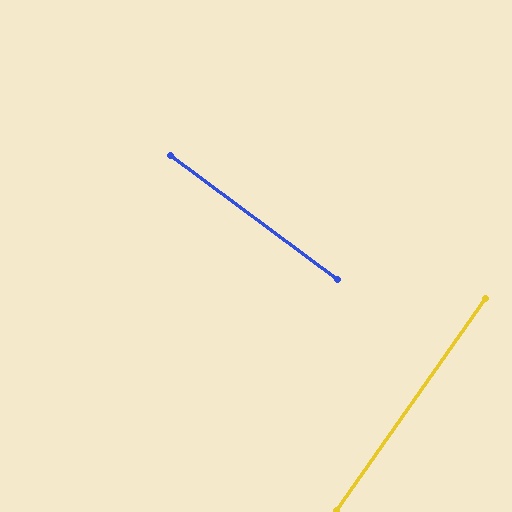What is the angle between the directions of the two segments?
Approximately 88 degrees.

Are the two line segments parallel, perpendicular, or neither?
Perpendicular — they meet at approximately 88°.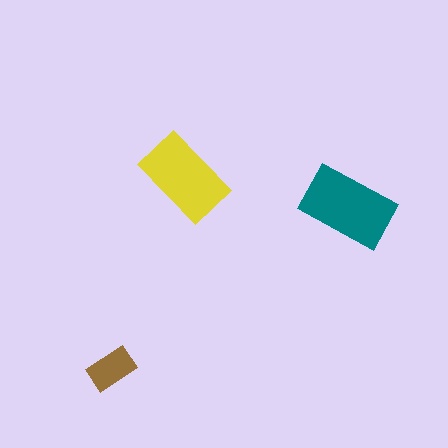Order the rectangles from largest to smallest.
the teal one, the yellow one, the brown one.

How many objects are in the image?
There are 3 objects in the image.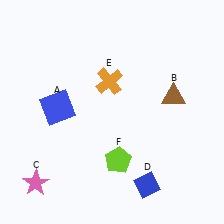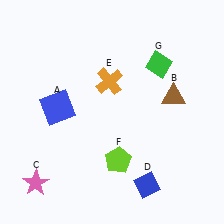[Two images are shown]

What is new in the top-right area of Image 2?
A green diamond (G) was added in the top-right area of Image 2.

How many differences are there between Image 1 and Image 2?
There is 1 difference between the two images.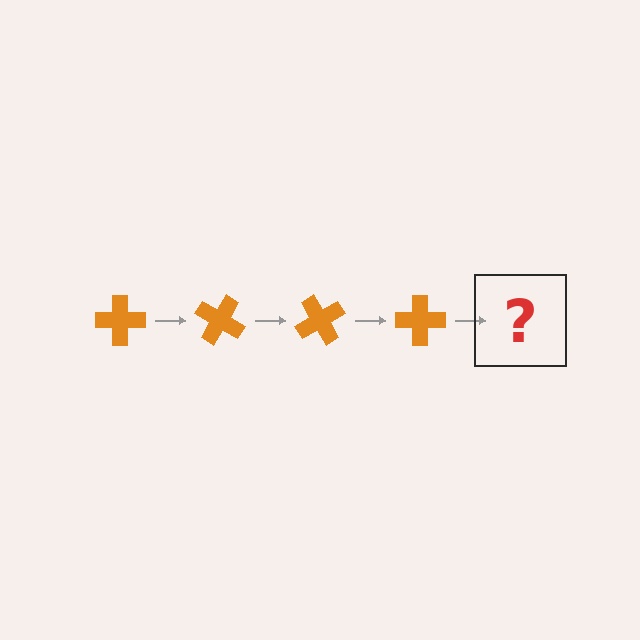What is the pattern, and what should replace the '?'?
The pattern is that the cross rotates 30 degrees each step. The '?' should be an orange cross rotated 120 degrees.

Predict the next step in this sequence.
The next step is an orange cross rotated 120 degrees.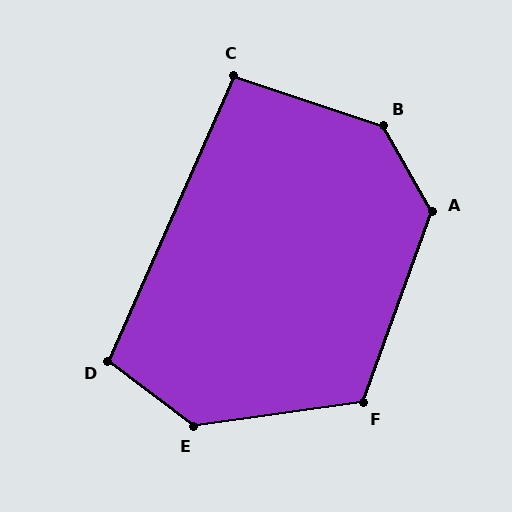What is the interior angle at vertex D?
Approximately 104 degrees (obtuse).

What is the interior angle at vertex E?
Approximately 135 degrees (obtuse).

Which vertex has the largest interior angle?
B, at approximately 139 degrees.